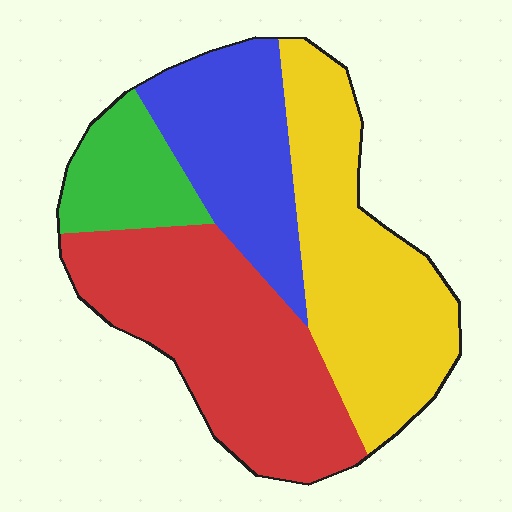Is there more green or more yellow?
Yellow.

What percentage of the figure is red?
Red covers roughly 35% of the figure.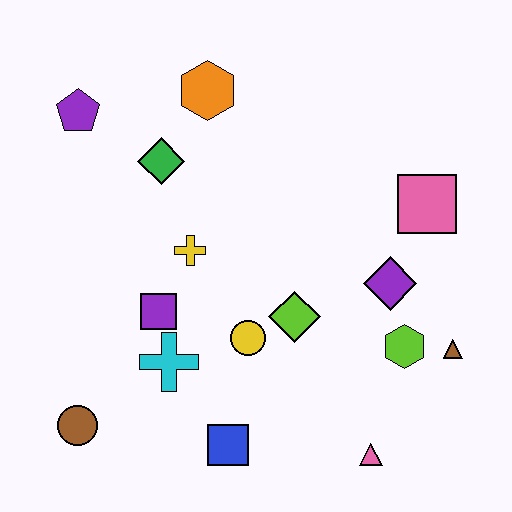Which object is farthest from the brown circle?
The pink square is farthest from the brown circle.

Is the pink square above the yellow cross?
Yes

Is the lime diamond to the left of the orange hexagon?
No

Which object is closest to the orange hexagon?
The green diamond is closest to the orange hexagon.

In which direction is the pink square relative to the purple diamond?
The pink square is above the purple diamond.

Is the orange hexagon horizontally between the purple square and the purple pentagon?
No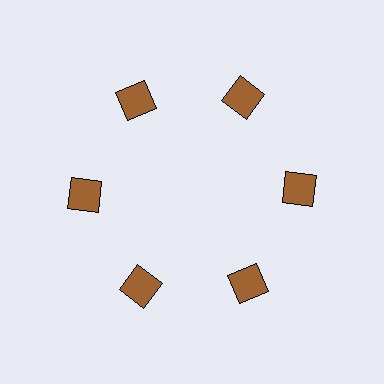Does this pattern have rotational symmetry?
Yes, this pattern has 6-fold rotational symmetry. It looks the same after rotating 60 degrees around the center.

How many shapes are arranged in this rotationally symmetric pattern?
There are 6 shapes, arranged in 6 groups of 1.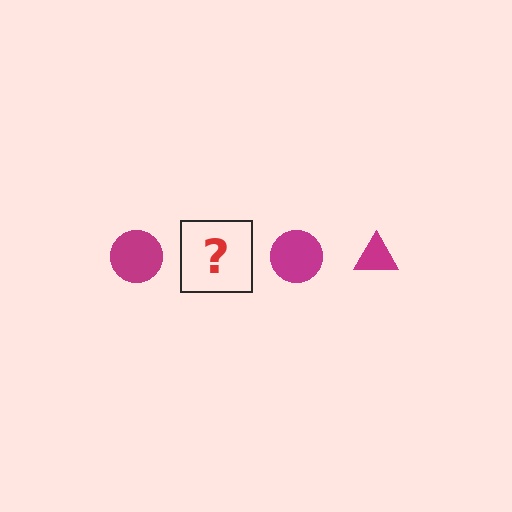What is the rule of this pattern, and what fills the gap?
The rule is that the pattern cycles through circle, triangle shapes in magenta. The gap should be filled with a magenta triangle.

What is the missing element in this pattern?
The missing element is a magenta triangle.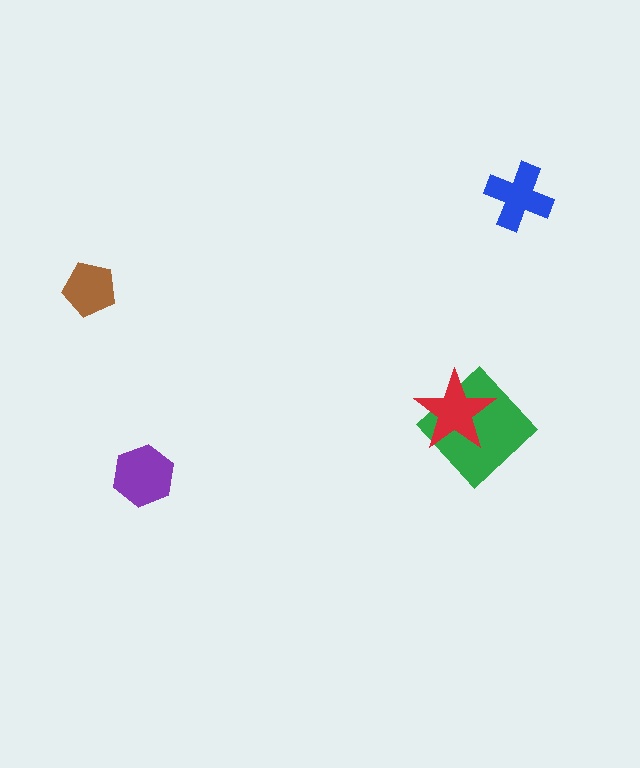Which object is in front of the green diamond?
The red star is in front of the green diamond.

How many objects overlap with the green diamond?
1 object overlaps with the green diamond.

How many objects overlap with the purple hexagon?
0 objects overlap with the purple hexagon.